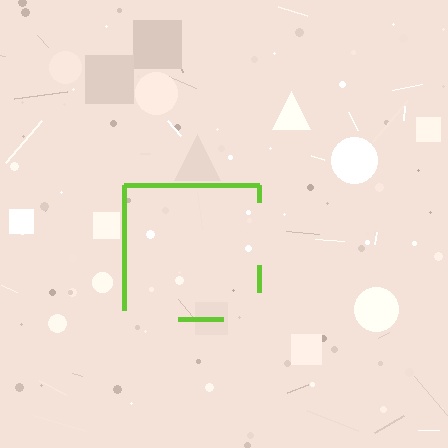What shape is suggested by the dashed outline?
The dashed outline suggests a square.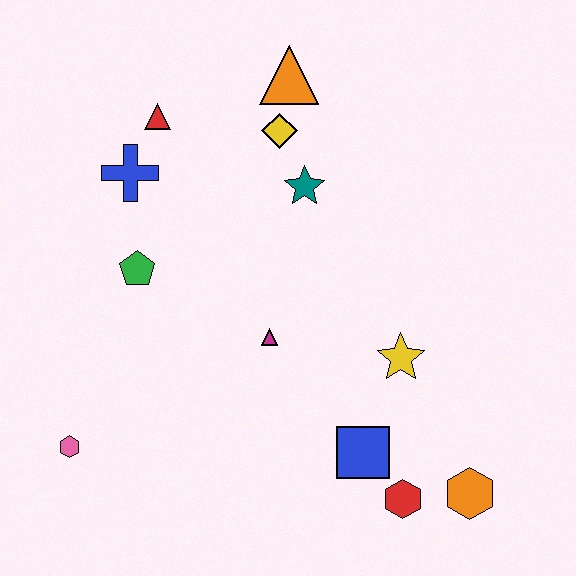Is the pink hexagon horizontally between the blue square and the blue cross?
No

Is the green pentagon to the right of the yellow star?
No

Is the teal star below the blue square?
No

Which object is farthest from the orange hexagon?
The red triangle is farthest from the orange hexagon.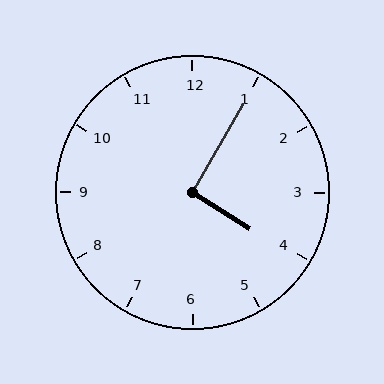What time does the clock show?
4:05.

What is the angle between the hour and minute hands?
Approximately 92 degrees.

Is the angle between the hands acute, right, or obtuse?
It is right.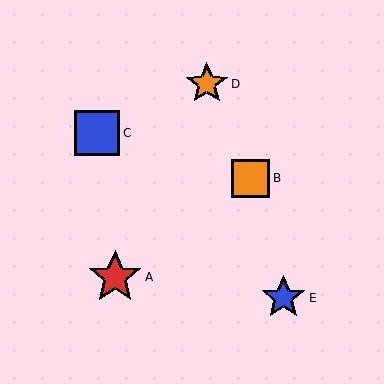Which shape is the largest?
The red star (labeled A) is the largest.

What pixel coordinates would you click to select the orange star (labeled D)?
Click at (207, 84) to select the orange star D.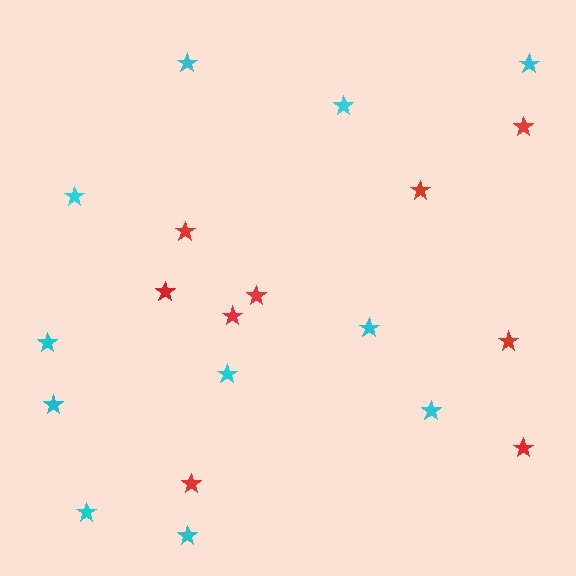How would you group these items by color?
There are 2 groups: one group of red stars (9) and one group of cyan stars (11).